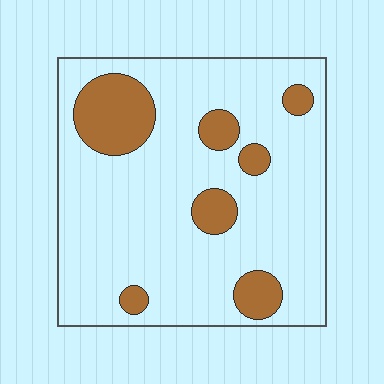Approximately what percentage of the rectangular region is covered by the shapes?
Approximately 20%.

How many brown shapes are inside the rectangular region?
7.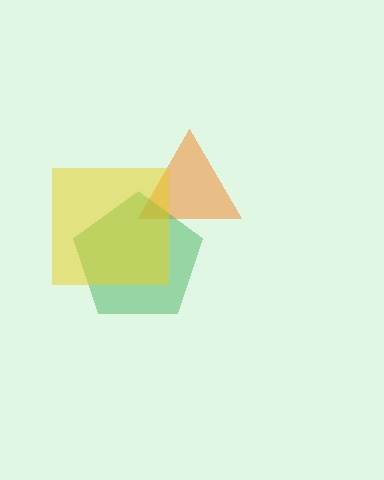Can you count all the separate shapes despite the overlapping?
Yes, there are 3 separate shapes.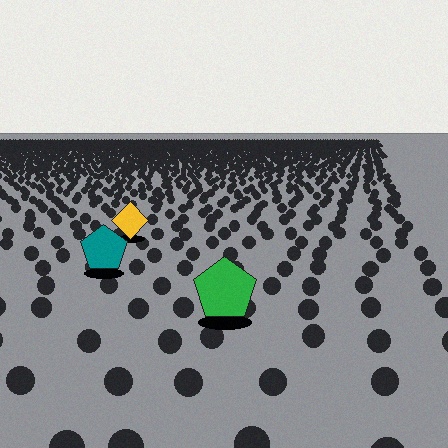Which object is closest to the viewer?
The green pentagon is closest. The texture marks near it are larger and more spread out.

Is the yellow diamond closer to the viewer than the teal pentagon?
No. The teal pentagon is closer — you can tell from the texture gradient: the ground texture is coarser near it.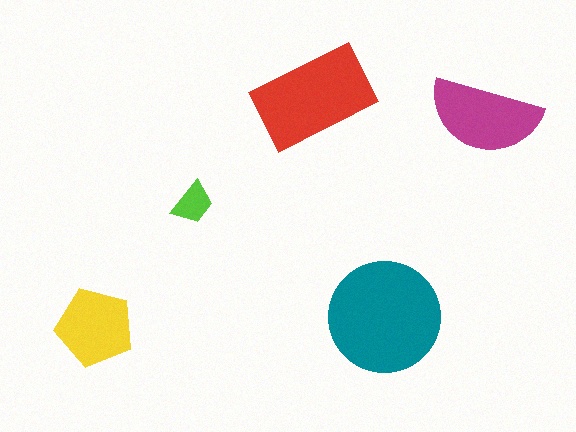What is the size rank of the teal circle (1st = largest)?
1st.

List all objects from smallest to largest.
The lime trapezoid, the yellow pentagon, the magenta semicircle, the red rectangle, the teal circle.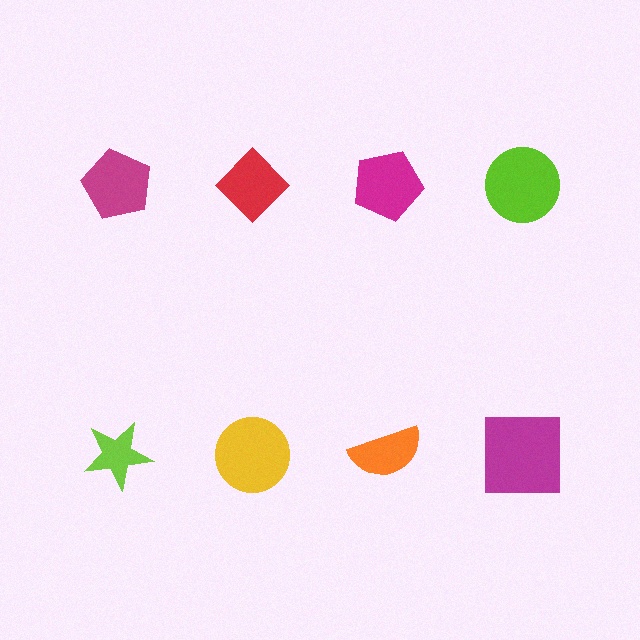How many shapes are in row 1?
4 shapes.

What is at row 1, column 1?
A magenta pentagon.